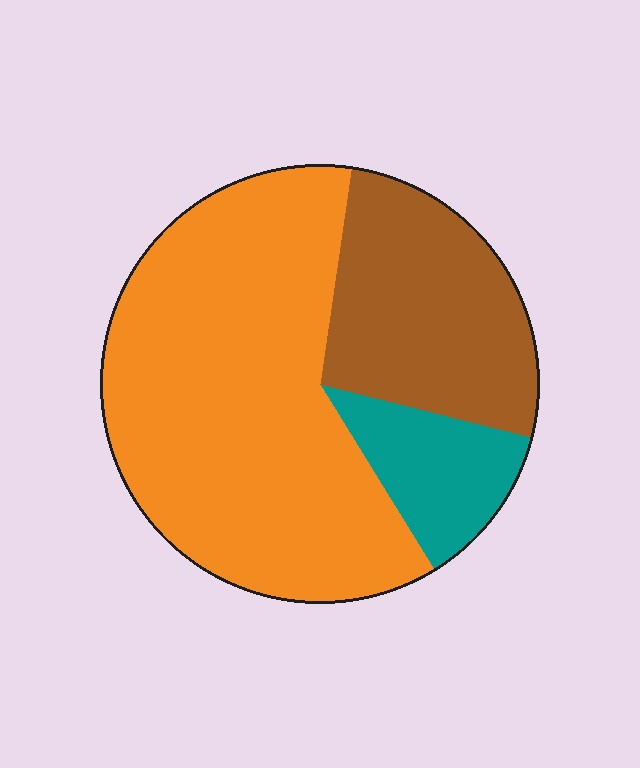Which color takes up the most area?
Orange, at roughly 60%.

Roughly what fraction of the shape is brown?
Brown covers 27% of the shape.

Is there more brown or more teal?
Brown.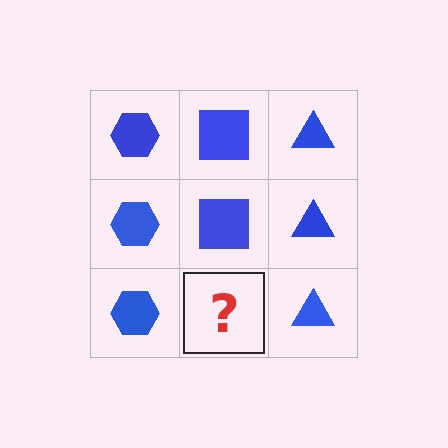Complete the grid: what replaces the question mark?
The question mark should be replaced with a blue square.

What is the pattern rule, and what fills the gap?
The rule is that each column has a consistent shape. The gap should be filled with a blue square.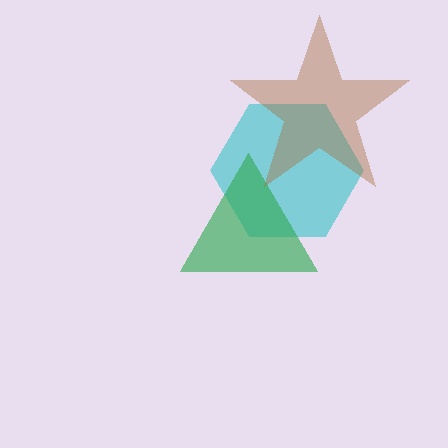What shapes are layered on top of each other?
The layered shapes are: a cyan hexagon, a green triangle, a brown star.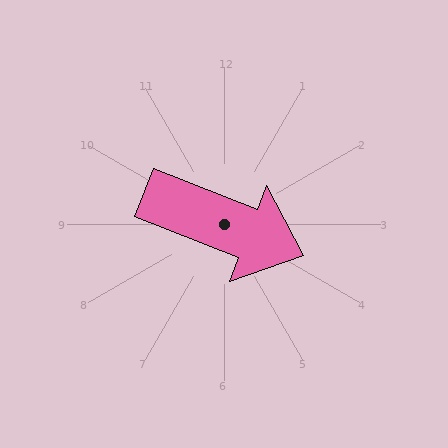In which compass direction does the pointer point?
East.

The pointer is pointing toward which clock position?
Roughly 4 o'clock.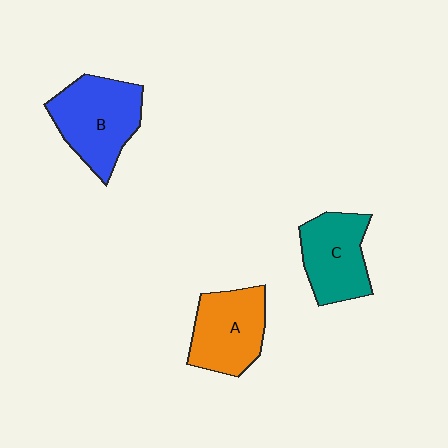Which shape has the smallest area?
Shape C (teal).